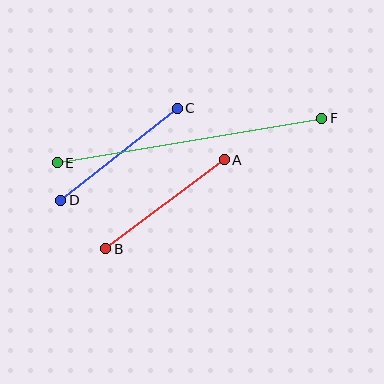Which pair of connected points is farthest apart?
Points E and F are farthest apart.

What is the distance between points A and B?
The distance is approximately 148 pixels.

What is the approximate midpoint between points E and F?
The midpoint is at approximately (190, 140) pixels.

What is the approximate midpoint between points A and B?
The midpoint is at approximately (165, 204) pixels.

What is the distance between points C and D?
The distance is approximately 148 pixels.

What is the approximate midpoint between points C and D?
The midpoint is at approximately (119, 154) pixels.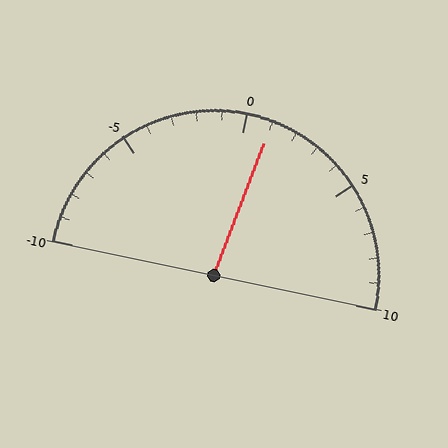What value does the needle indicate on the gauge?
The needle indicates approximately 1.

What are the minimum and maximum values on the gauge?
The gauge ranges from -10 to 10.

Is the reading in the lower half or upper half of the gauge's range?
The reading is in the upper half of the range (-10 to 10).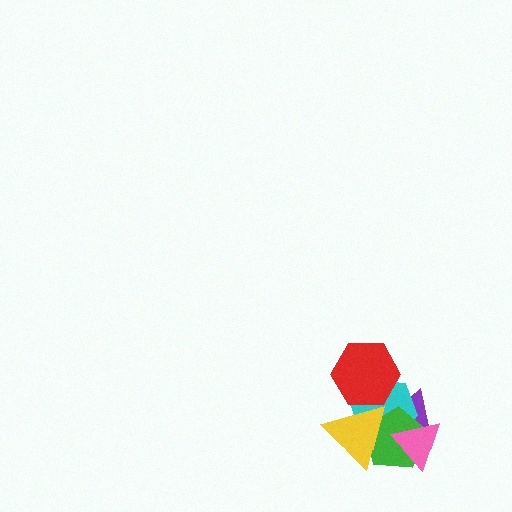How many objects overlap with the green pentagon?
4 objects overlap with the green pentagon.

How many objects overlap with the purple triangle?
4 objects overlap with the purple triangle.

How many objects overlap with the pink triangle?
3 objects overlap with the pink triangle.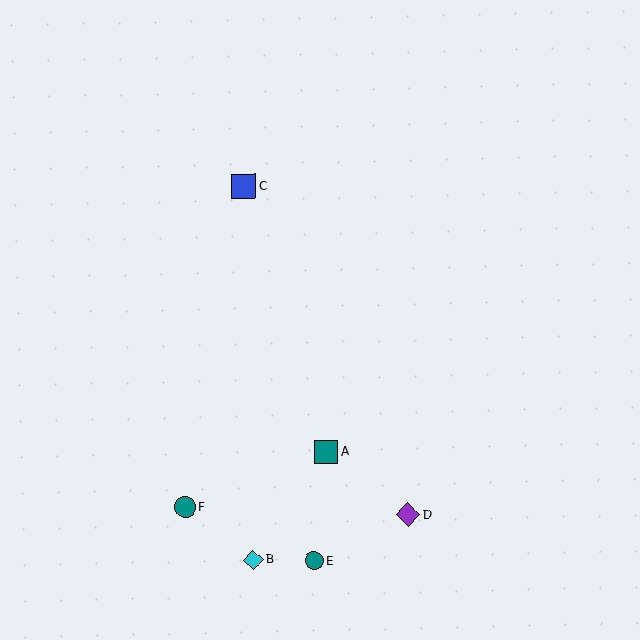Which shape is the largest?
The blue square (labeled C) is the largest.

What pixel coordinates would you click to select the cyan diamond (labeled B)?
Click at (253, 560) to select the cyan diamond B.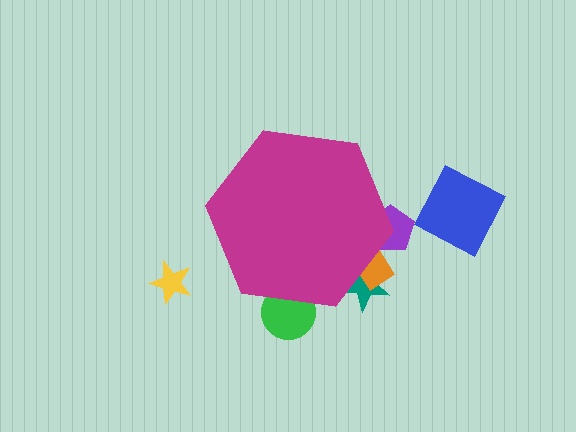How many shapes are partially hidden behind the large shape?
4 shapes are partially hidden.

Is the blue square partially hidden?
No, the blue square is fully visible.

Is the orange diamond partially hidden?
Yes, the orange diamond is partially hidden behind the magenta hexagon.